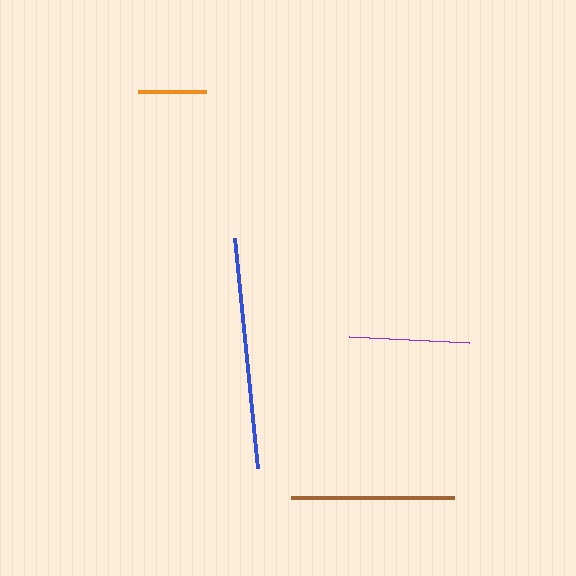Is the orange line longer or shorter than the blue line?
The blue line is longer than the orange line.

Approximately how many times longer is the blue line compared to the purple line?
The blue line is approximately 1.9 times the length of the purple line.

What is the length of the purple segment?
The purple segment is approximately 120 pixels long.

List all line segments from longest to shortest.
From longest to shortest: blue, brown, purple, orange.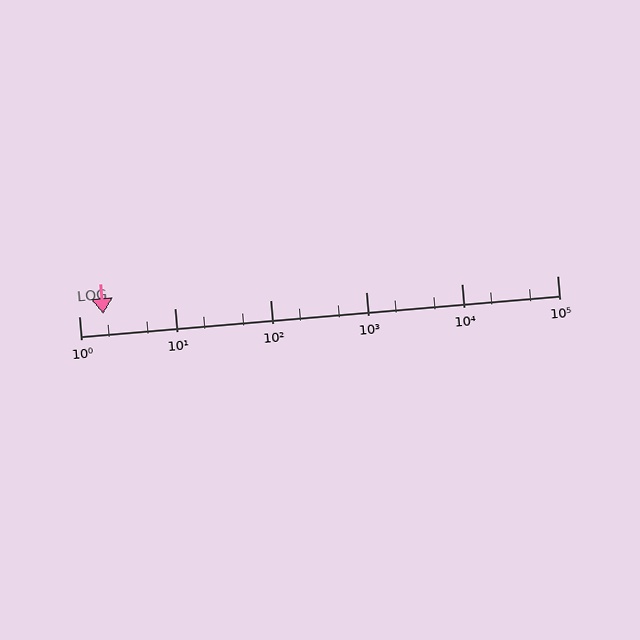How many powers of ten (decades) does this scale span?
The scale spans 5 decades, from 1 to 100000.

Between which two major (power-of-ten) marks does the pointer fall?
The pointer is between 1 and 10.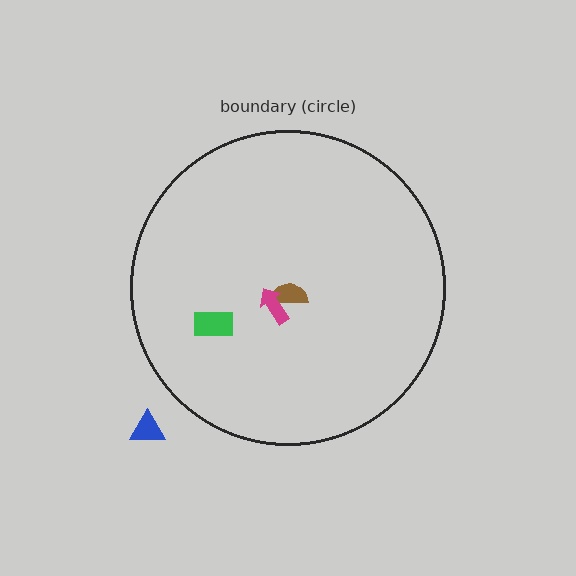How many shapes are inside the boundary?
3 inside, 1 outside.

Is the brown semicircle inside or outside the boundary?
Inside.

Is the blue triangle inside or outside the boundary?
Outside.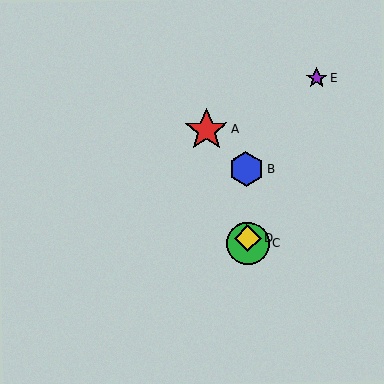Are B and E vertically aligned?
No, B is at x≈247 and E is at x≈317.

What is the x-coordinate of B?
Object B is at x≈247.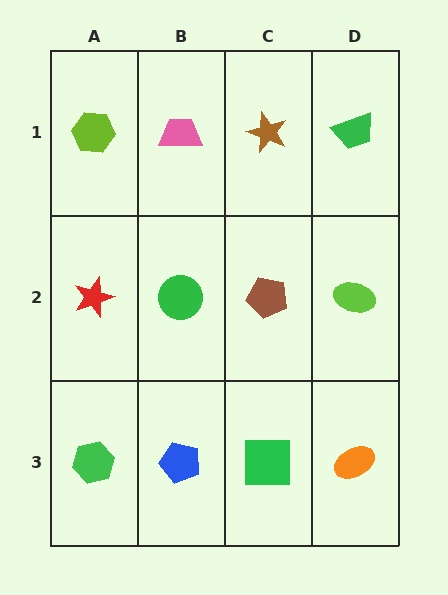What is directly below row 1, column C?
A brown pentagon.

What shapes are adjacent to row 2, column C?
A brown star (row 1, column C), a green square (row 3, column C), a green circle (row 2, column B), a lime ellipse (row 2, column D).